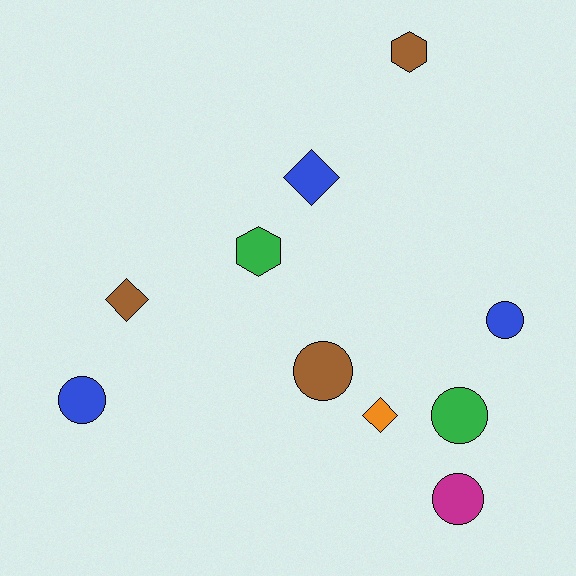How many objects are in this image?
There are 10 objects.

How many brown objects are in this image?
There are 3 brown objects.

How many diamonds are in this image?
There are 3 diamonds.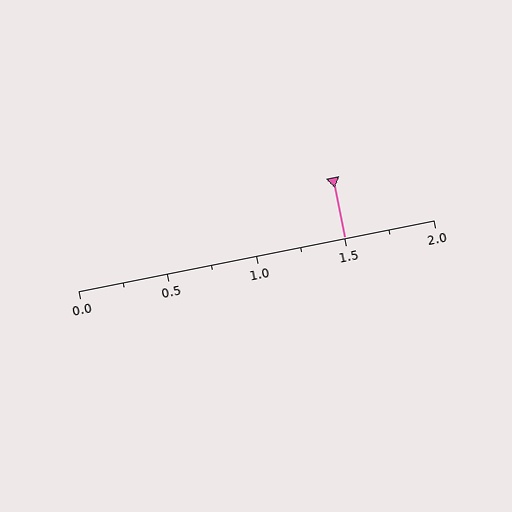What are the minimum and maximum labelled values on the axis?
The axis runs from 0.0 to 2.0.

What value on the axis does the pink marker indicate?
The marker indicates approximately 1.5.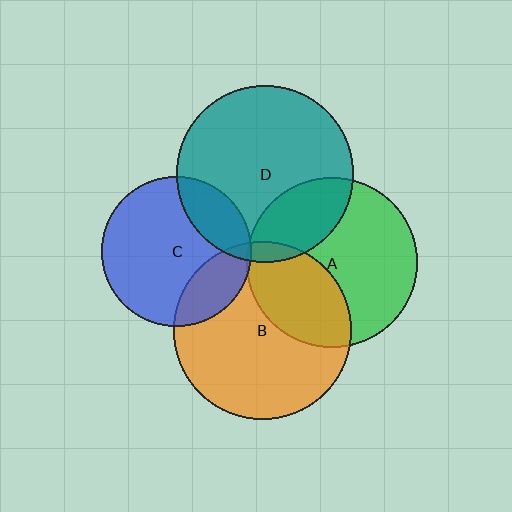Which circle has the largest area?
Circle B (orange).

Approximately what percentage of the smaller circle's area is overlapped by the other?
Approximately 20%.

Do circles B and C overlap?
Yes.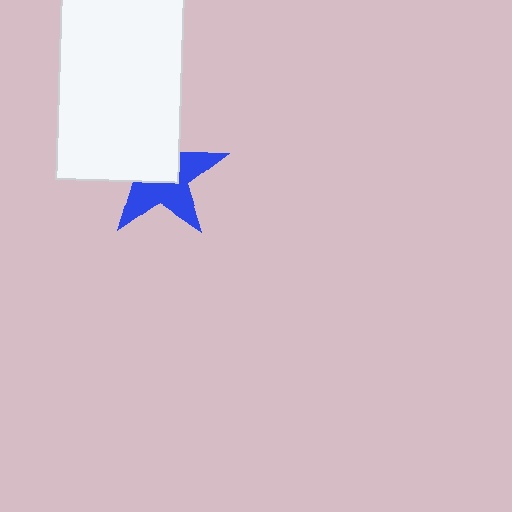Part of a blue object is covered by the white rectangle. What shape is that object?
It is a star.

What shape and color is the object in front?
The object in front is a white rectangle.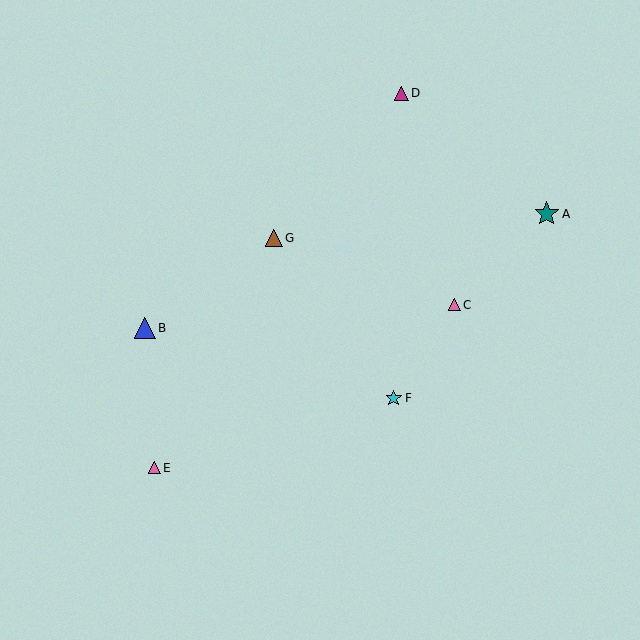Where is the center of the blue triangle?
The center of the blue triangle is at (145, 328).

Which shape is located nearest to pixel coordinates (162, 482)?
The pink triangle (labeled E) at (154, 468) is nearest to that location.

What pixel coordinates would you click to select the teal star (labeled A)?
Click at (547, 214) to select the teal star A.